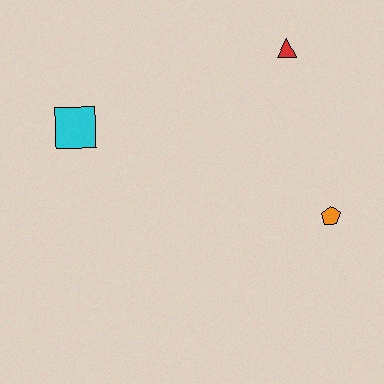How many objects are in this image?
There are 3 objects.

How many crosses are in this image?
There are no crosses.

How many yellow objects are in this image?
There are no yellow objects.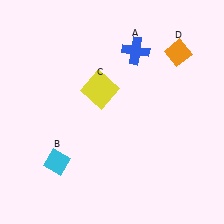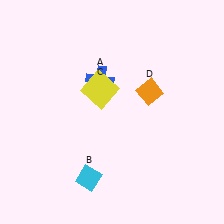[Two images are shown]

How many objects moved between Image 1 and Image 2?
3 objects moved between the two images.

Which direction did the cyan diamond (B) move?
The cyan diamond (B) moved right.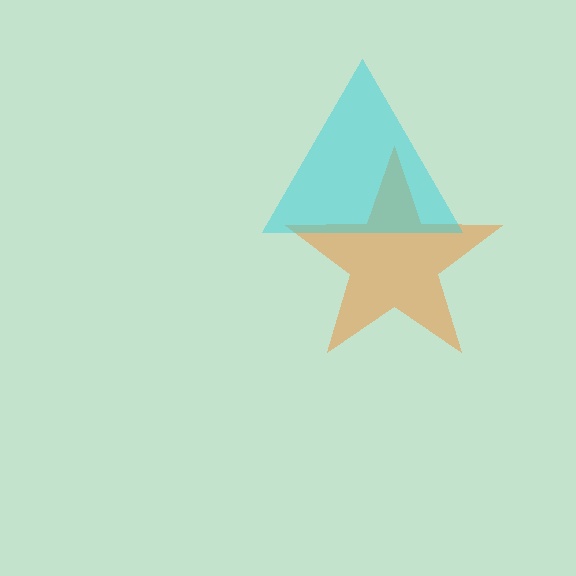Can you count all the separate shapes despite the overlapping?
Yes, there are 2 separate shapes.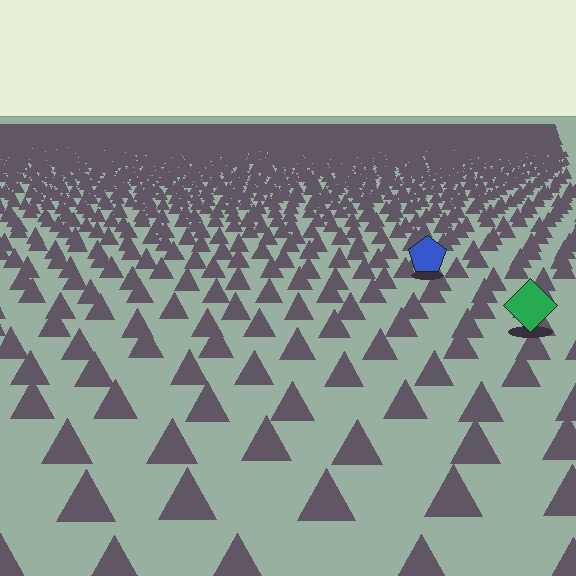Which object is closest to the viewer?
The green diamond is closest. The texture marks near it are larger and more spread out.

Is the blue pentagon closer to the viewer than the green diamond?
No. The green diamond is closer — you can tell from the texture gradient: the ground texture is coarser near it.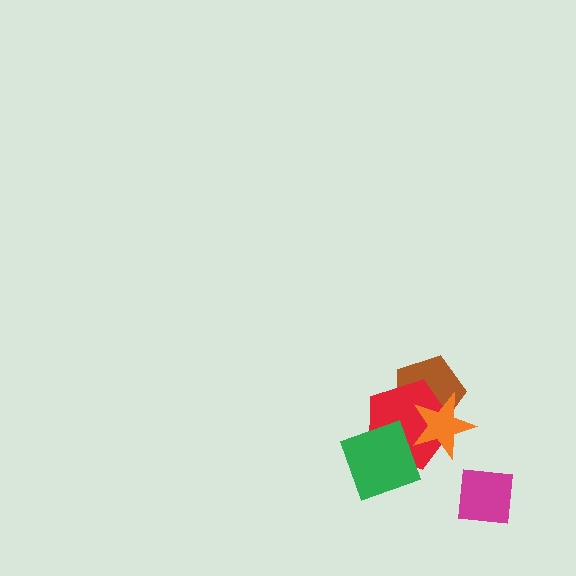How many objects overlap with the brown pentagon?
2 objects overlap with the brown pentagon.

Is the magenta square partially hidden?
No, no other shape covers it.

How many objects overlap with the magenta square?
0 objects overlap with the magenta square.